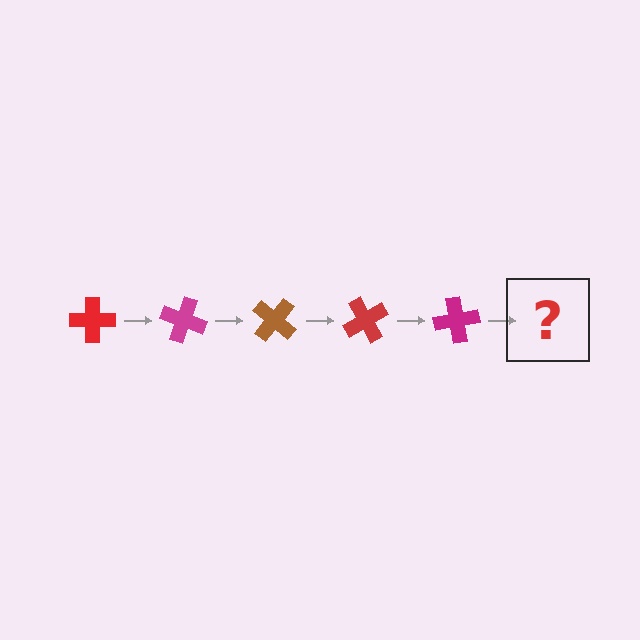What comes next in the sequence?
The next element should be a brown cross, rotated 100 degrees from the start.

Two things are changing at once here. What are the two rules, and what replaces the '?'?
The two rules are that it rotates 20 degrees each step and the color cycles through red, magenta, and brown. The '?' should be a brown cross, rotated 100 degrees from the start.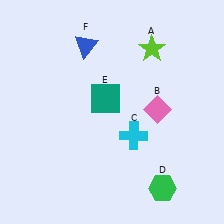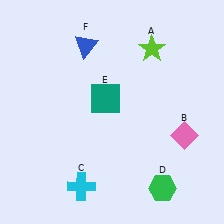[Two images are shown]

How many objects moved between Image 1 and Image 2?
2 objects moved between the two images.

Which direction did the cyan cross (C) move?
The cyan cross (C) moved left.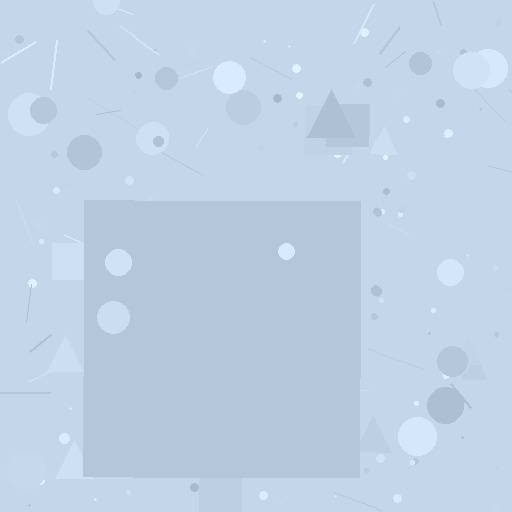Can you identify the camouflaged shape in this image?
The camouflaged shape is a square.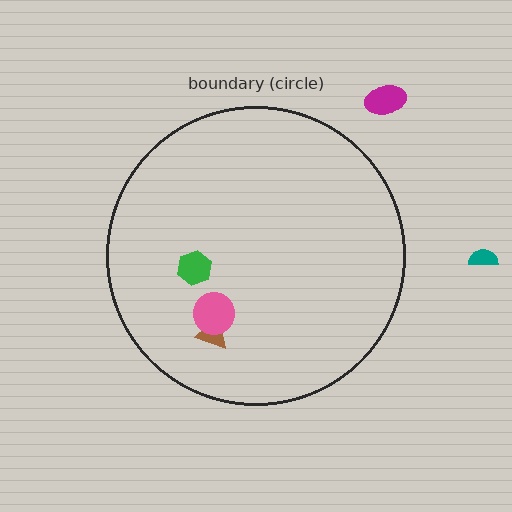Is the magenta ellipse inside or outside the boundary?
Outside.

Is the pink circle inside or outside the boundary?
Inside.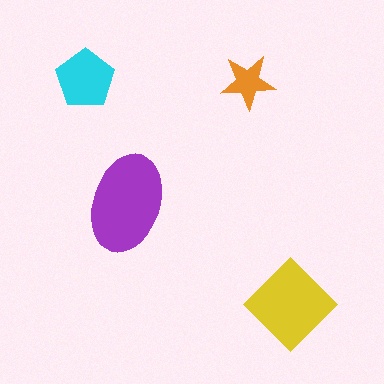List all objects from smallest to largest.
The orange star, the cyan pentagon, the yellow diamond, the purple ellipse.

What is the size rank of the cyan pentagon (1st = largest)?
3rd.